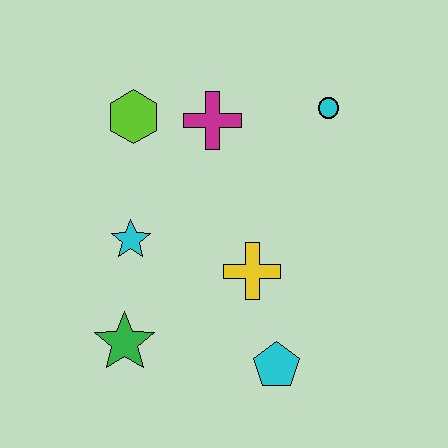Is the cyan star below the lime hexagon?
Yes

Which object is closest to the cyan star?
The green star is closest to the cyan star.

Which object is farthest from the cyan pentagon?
The lime hexagon is farthest from the cyan pentagon.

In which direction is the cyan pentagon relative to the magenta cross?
The cyan pentagon is below the magenta cross.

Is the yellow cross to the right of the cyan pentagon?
No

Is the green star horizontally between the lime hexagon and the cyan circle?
No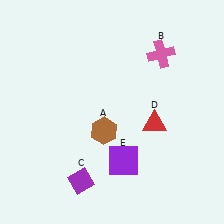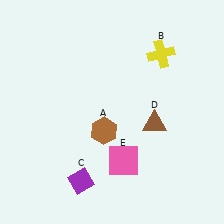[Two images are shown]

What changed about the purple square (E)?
In Image 1, E is purple. In Image 2, it changed to pink.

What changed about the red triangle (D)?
In Image 1, D is red. In Image 2, it changed to brown.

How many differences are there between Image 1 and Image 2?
There are 3 differences between the two images.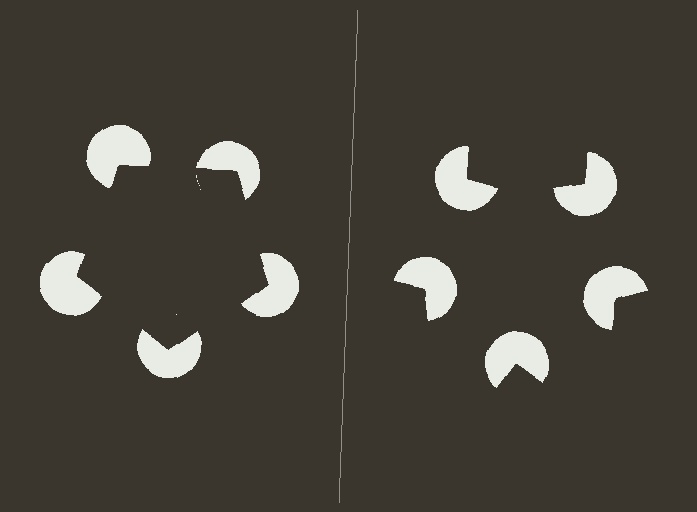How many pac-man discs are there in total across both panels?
10 — 5 on each side.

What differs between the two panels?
The pac-man discs are positioned identically on both sides; only the wedge orientations differ. On the left they align to a pentagon; on the right they are misaligned.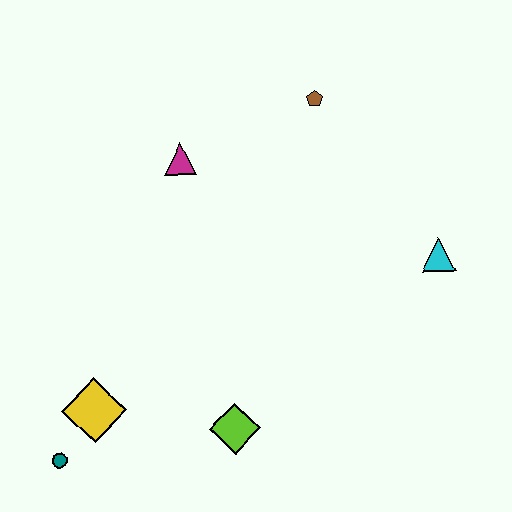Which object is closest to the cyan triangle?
The brown pentagon is closest to the cyan triangle.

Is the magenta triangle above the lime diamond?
Yes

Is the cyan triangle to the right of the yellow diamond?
Yes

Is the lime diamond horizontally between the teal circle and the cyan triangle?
Yes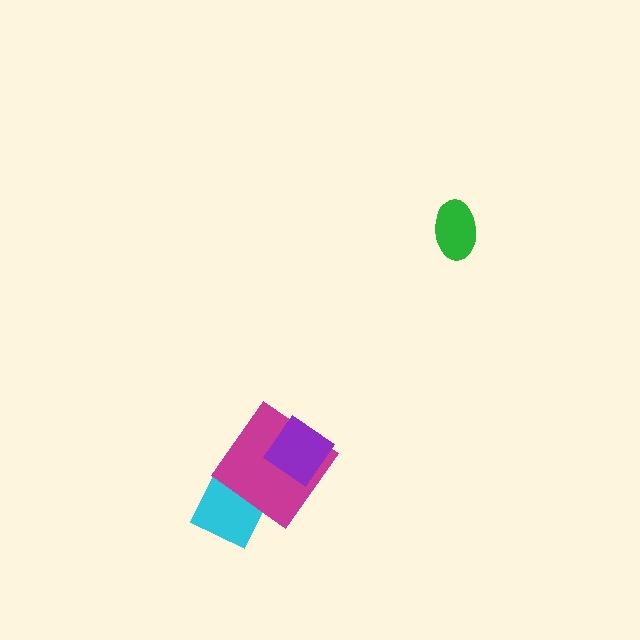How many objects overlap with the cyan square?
1 object overlaps with the cyan square.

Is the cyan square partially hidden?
Yes, it is partially covered by another shape.